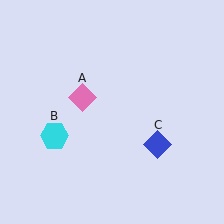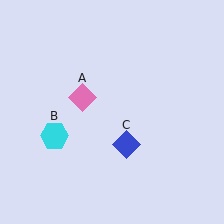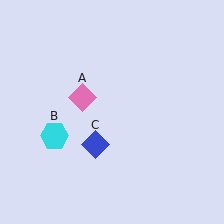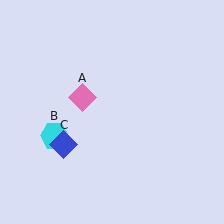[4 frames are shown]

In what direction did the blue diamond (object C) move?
The blue diamond (object C) moved left.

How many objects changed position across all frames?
1 object changed position: blue diamond (object C).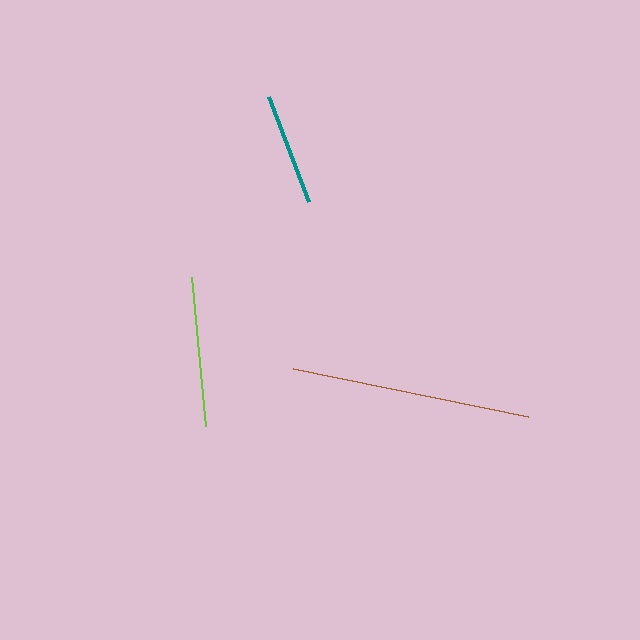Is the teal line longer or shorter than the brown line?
The brown line is longer than the teal line.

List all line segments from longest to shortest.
From longest to shortest: brown, lime, teal.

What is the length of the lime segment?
The lime segment is approximately 150 pixels long.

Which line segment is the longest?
The brown line is the longest at approximately 240 pixels.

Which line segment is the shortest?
The teal line is the shortest at approximately 112 pixels.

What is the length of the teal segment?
The teal segment is approximately 112 pixels long.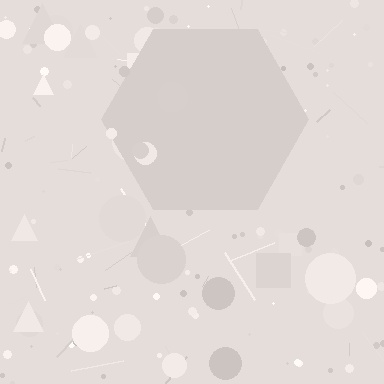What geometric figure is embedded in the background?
A hexagon is embedded in the background.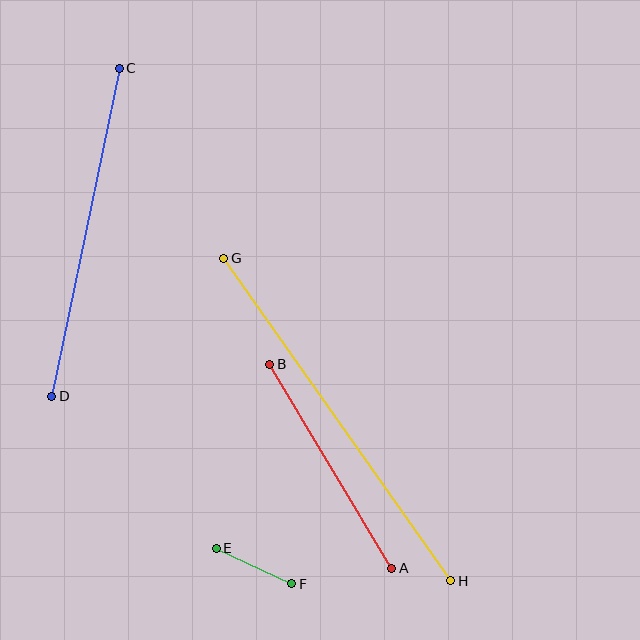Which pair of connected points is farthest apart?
Points G and H are farthest apart.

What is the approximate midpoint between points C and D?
The midpoint is at approximately (86, 232) pixels.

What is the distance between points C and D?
The distance is approximately 335 pixels.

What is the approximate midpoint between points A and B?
The midpoint is at approximately (331, 466) pixels.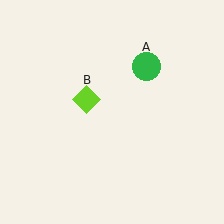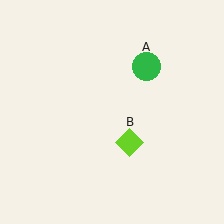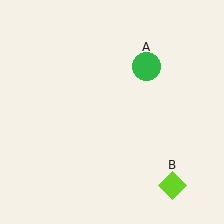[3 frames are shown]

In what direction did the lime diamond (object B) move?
The lime diamond (object B) moved down and to the right.